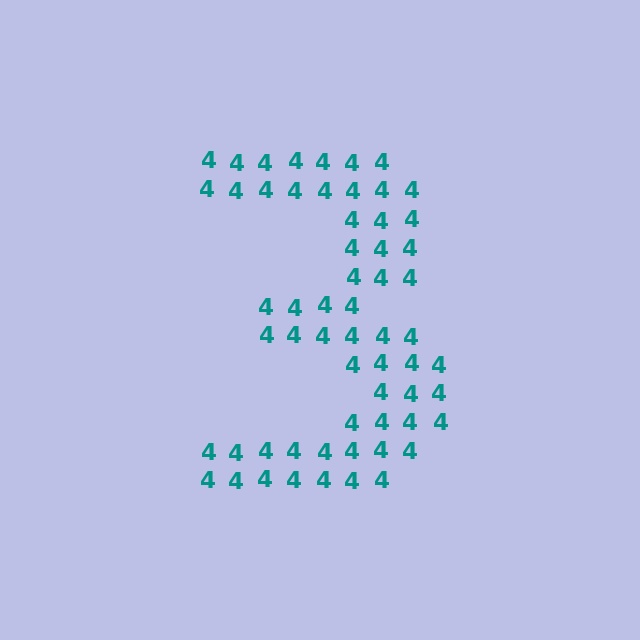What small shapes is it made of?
It is made of small digit 4's.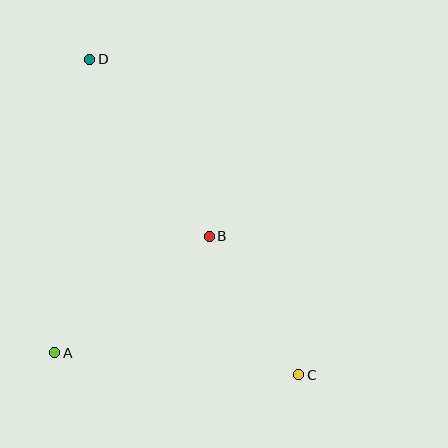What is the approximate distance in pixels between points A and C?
The distance between A and C is approximately 245 pixels.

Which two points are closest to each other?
Points B and C are closest to each other.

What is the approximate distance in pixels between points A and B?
The distance between A and B is approximately 194 pixels.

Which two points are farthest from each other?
Points C and D are farthest from each other.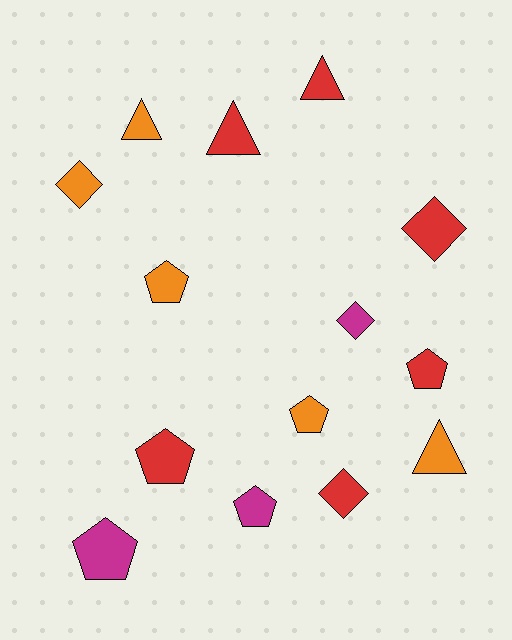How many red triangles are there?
There are 2 red triangles.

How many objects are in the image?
There are 14 objects.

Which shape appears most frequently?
Pentagon, with 6 objects.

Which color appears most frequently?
Red, with 6 objects.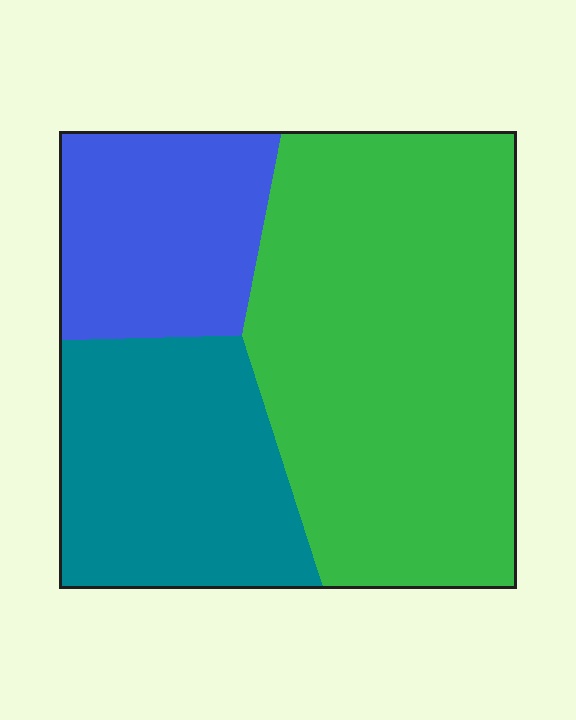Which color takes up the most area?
Green, at roughly 55%.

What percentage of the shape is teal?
Teal takes up about one quarter (1/4) of the shape.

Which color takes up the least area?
Blue, at roughly 20%.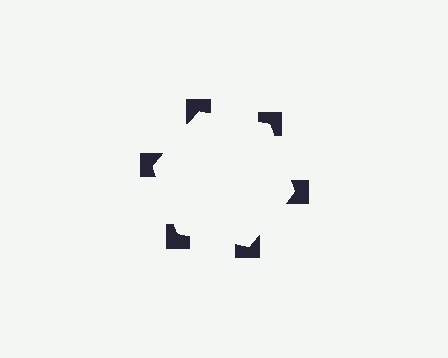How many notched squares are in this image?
There are 6 — one at each vertex of the illusory hexagon.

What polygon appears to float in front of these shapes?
An illusory hexagon — its edges are inferred from the aligned wedge cuts in the notched squares, not physically drawn.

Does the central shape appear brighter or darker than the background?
It typically appears slightly brighter than the background, even though no actual brightness change is drawn.